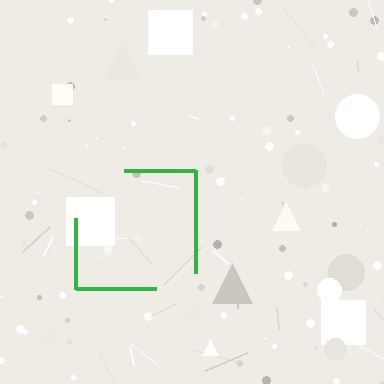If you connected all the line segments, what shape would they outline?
They would outline a square.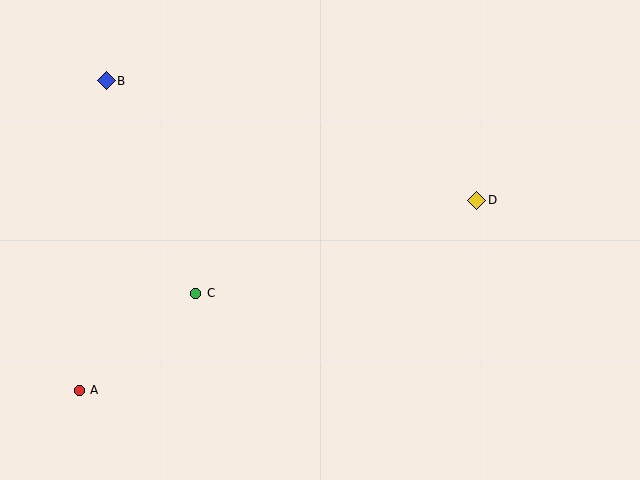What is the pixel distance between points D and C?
The distance between D and C is 296 pixels.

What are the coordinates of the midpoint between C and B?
The midpoint between C and B is at (151, 187).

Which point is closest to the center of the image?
Point C at (196, 293) is closest to the center.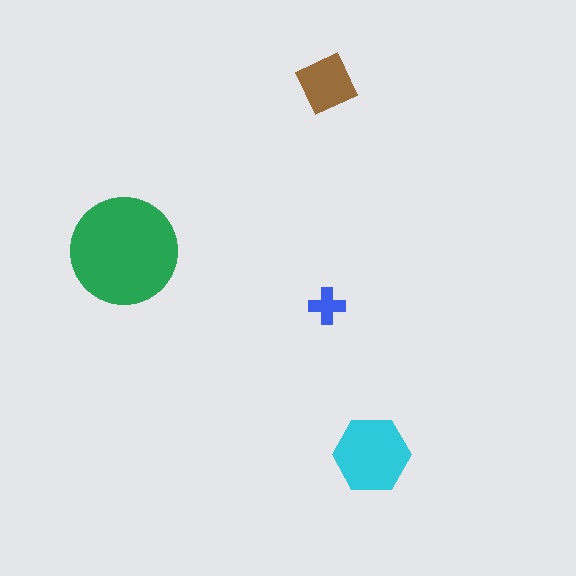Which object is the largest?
The green circle.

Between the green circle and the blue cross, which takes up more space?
The green circle.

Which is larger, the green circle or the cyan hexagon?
The green circle.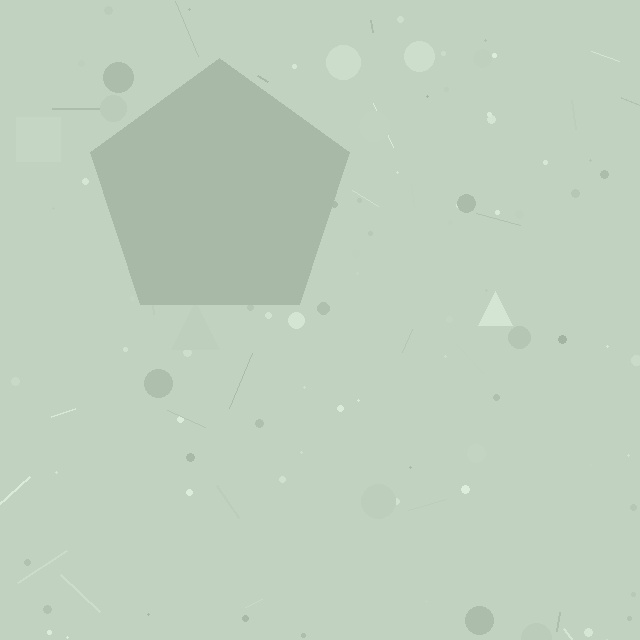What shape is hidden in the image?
A pentagon is hidden in the image.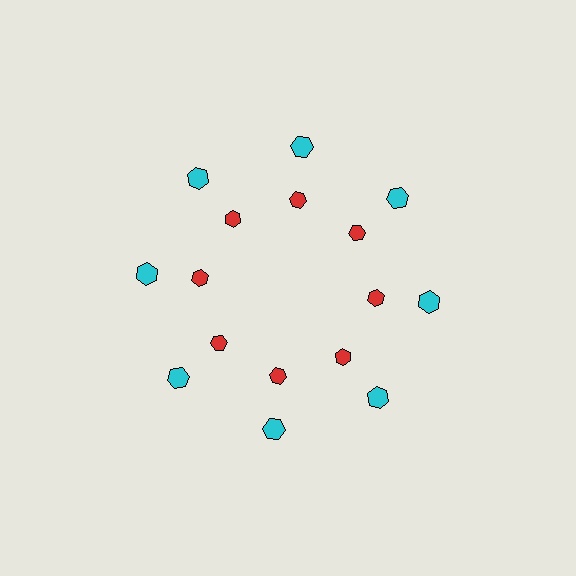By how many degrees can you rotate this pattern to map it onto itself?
The pattern maps onto itself every 45 degrees of rotation.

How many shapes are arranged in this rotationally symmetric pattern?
There are 16 shapes, arranged in 8 groups of 2.